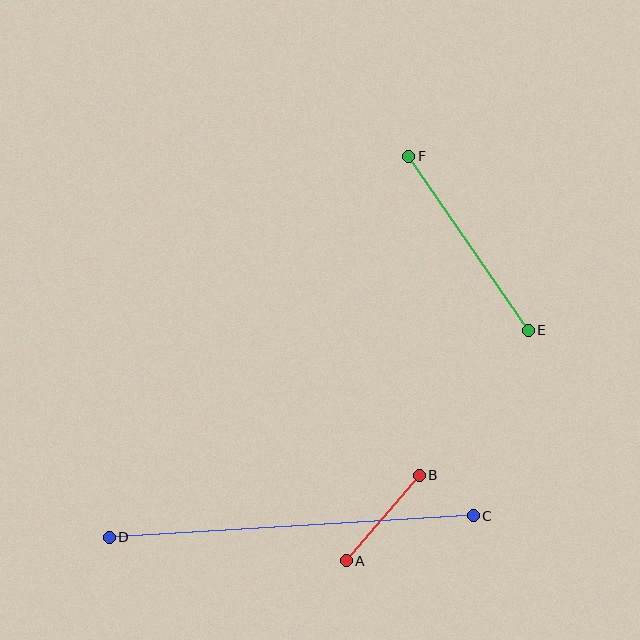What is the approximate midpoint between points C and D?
The midpoint is at approximately (291, 527) pixels.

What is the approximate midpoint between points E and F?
The midpoint is at approximately (468, 243) pixels.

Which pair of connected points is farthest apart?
Points C and D are farthest apart.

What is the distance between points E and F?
The distance is approximately 211 pixels.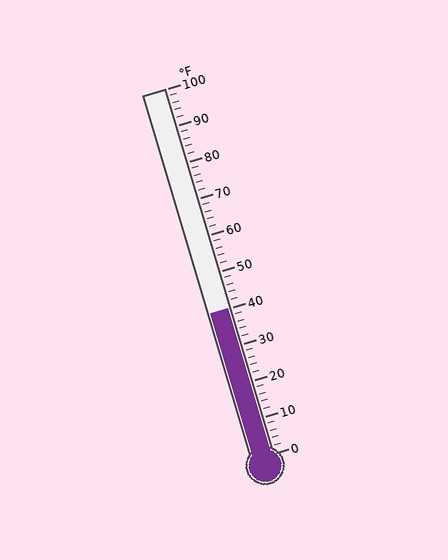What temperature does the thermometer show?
The thermometer shows approximately 40°F.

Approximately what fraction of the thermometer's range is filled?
The thermometer is filled to approximately 40% of its range.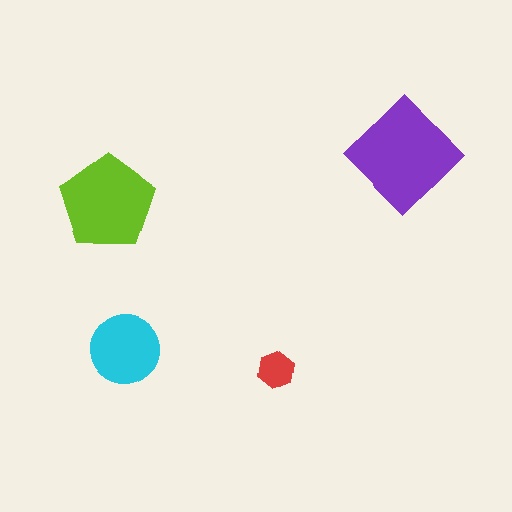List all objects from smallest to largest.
The red hexagon, the cyan circle, the lime pentagon, the purple diamond.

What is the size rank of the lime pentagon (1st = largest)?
2nd.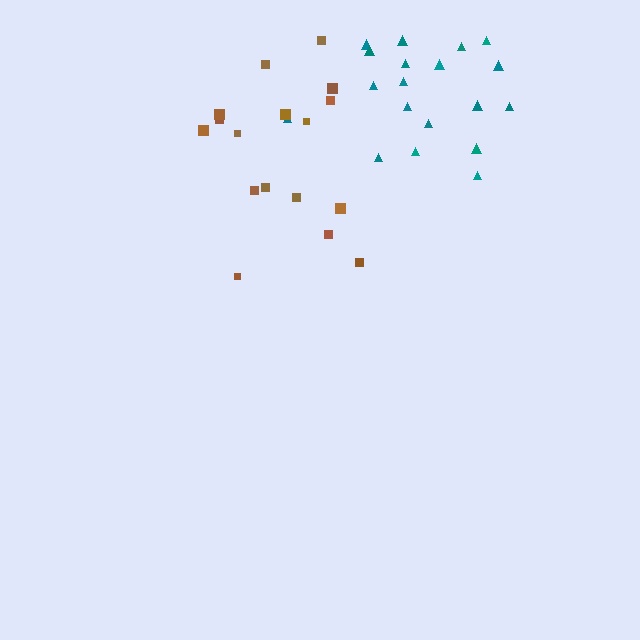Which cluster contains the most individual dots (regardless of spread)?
Teal (19).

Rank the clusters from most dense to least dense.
teal, brown.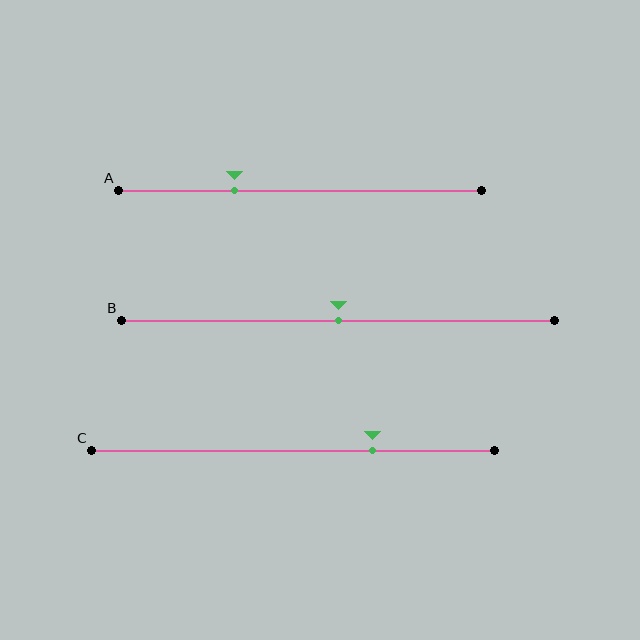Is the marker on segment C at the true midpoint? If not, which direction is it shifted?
No, the marker on segment C is shifted to the right by about 20% of the segment length.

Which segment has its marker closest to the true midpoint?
Segment B has its marker closest to the true midpoint.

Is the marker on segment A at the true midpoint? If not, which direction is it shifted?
No, the marker on segment A is shifted to the left by about 18% of the segment length.